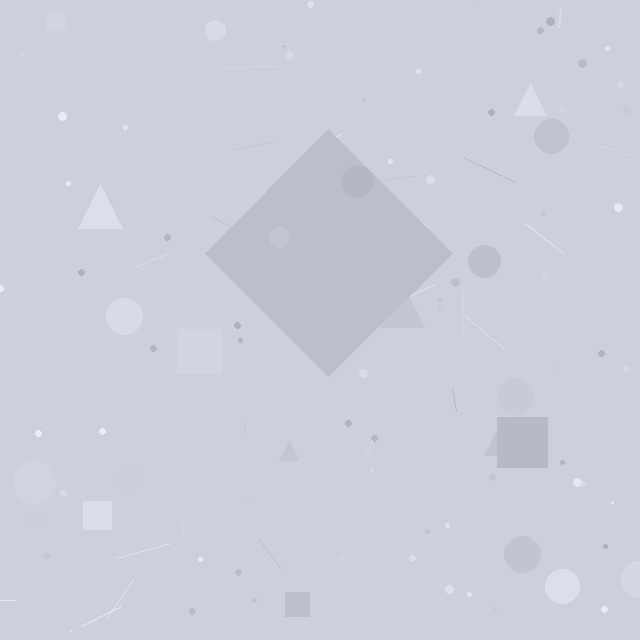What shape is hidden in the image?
A diamond is hidden in the image.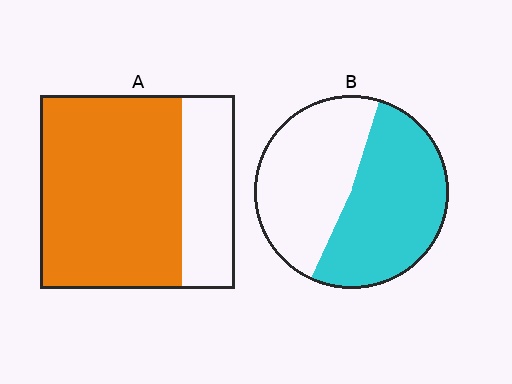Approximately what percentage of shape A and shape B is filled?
A is approximately 75% and B is approximately 50%.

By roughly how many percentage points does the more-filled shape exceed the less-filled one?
By roughly 20 percentage points (A over B).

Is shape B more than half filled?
Roughly half.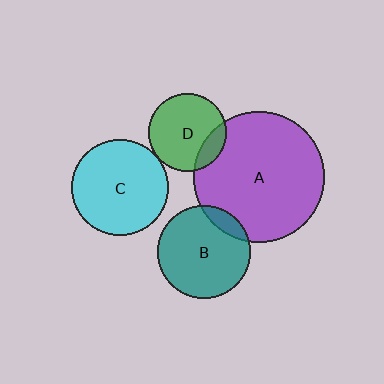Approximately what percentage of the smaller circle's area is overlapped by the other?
Approximately 5%.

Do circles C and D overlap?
Yes.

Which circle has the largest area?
Circle A (purple).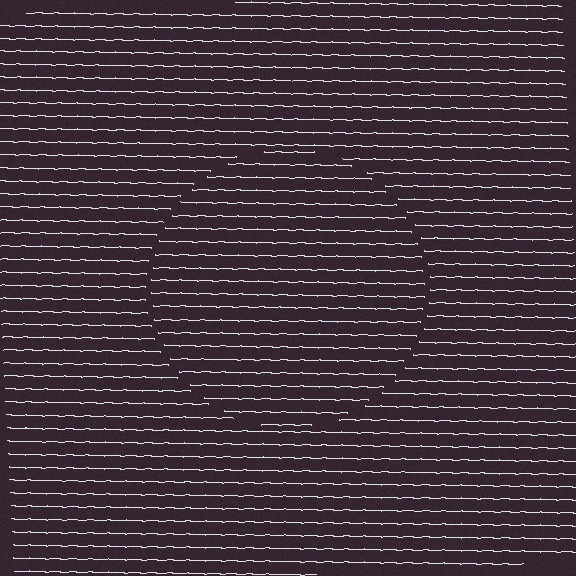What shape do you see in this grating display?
An illusory circle. The interior of the shape contains the same grating, shifted by half a period — the contour is defined by the phase discontinuity where line-ends from the inner and outer gratings abut.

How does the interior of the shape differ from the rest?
The interior of the shape contains the same grating, shifted by half a period — the contour is defined by the phase discontinuity where line-ends from the inner and outer gratings abut.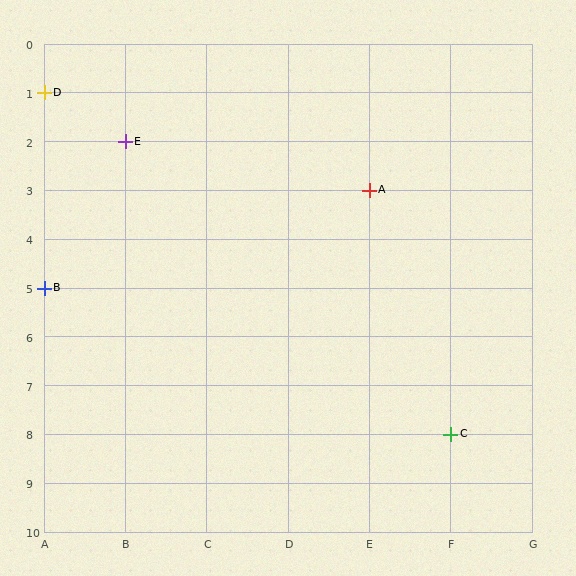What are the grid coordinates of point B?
Point B is at grid coordinates (A, 5).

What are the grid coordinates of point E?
Point E is at grid coordinates (B, 2).